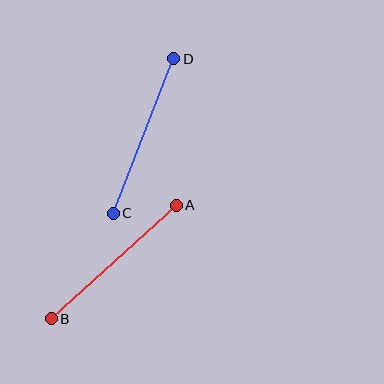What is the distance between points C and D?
The distance is approximately 166 pixels.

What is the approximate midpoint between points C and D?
The midpoint is at approximately (144, 136) pixels.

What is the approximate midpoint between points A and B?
The midpoint is at approximately (114, 262) pixels.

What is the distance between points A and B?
The distance is approximately 169 pixels.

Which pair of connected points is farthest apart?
Points A and B are farthest apart.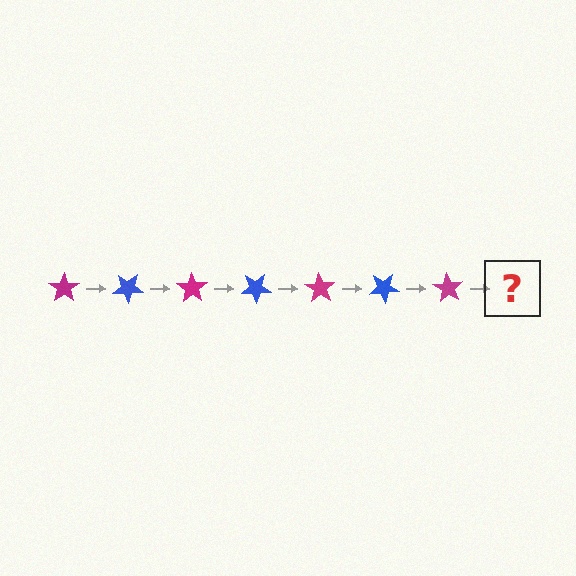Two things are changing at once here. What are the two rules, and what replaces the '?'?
The two rules are that it rotates 35 degrees each step and the color cycles through magenta and blue. The '?' should be a blue star, rotated 245 degrees from the start.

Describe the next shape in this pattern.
It should be a blue star, rotated 245 degrees from the start.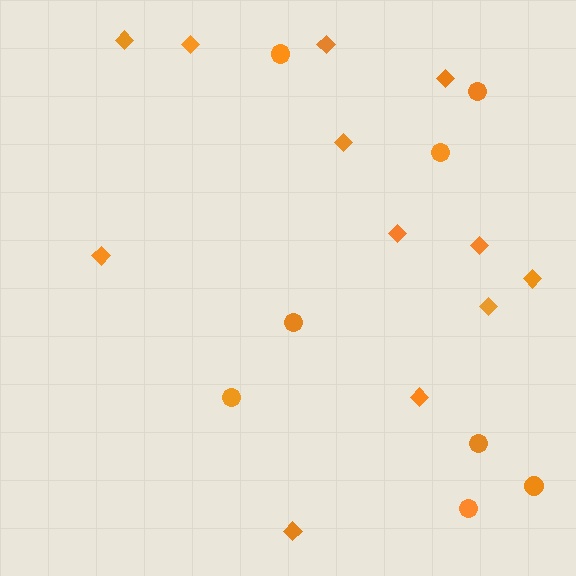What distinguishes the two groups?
There are 2 groups: one group of diamonds (12) and one group of circles (8).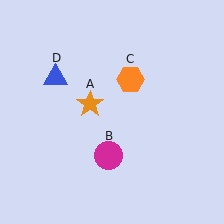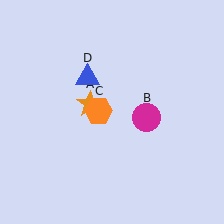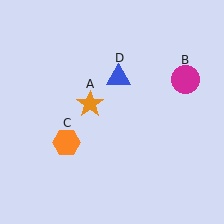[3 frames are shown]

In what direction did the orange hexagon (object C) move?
The orange hexagon (object C) moved down and to the left.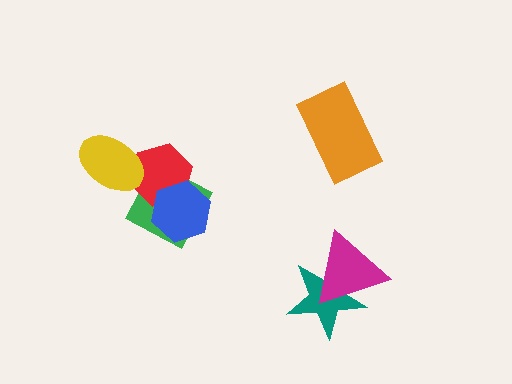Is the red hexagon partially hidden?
Yes, it is partially covered by another shape.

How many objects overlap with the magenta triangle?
1 object overlaps with the magenta triangle.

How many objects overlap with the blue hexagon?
2 objects overlap with the blue hexagon.